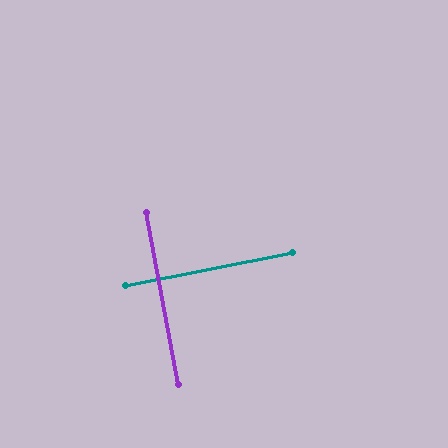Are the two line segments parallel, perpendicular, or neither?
Perpendicular — they meet at approximately 89°.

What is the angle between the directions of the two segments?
Approximately 89 degrees.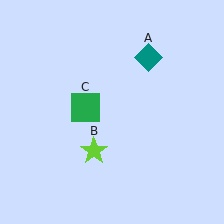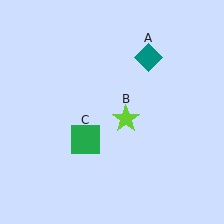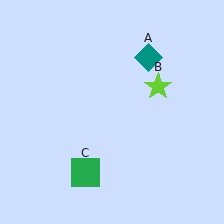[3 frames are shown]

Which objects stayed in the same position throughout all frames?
Teal diamond (object A) remained stationary.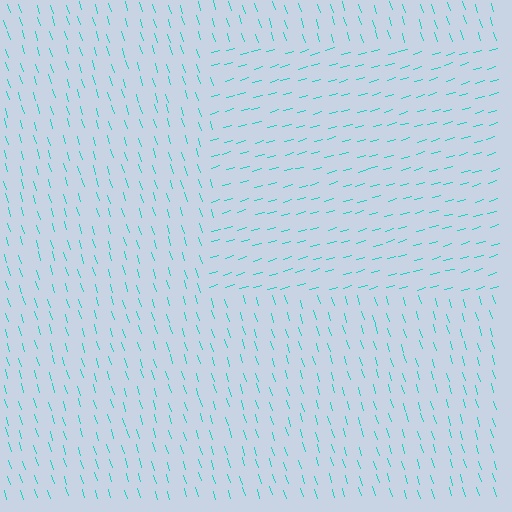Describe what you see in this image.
The image is filled with small cyan line segments. A rectangle region in the image has lines oriented differently from the surrounding lines, creating a visible texture boundary.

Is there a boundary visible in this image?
Yes, there is a texture boundary formed by a change in line orientation.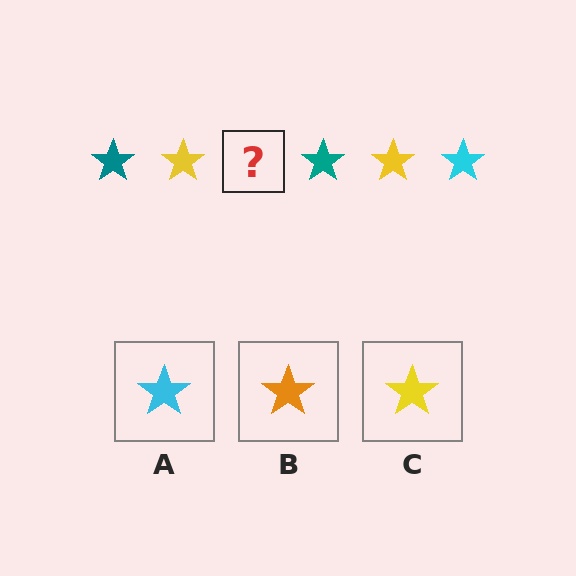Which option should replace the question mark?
Option A.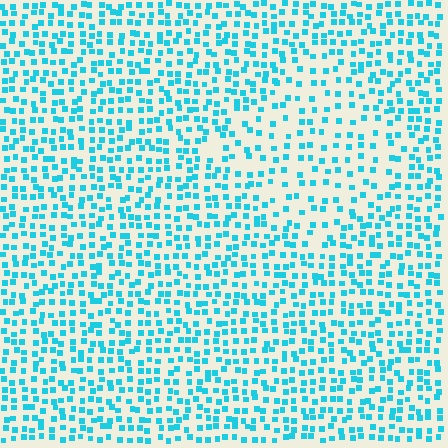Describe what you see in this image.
The image contains small cyan elements arranged at two different densities. A diamond-shaped region is visible where the elements are less densely packed than the surrounding area.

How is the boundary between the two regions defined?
The boundary is defined by a change in element density (approximately 1.7x ratio). All elements are the same color, size, and shape.